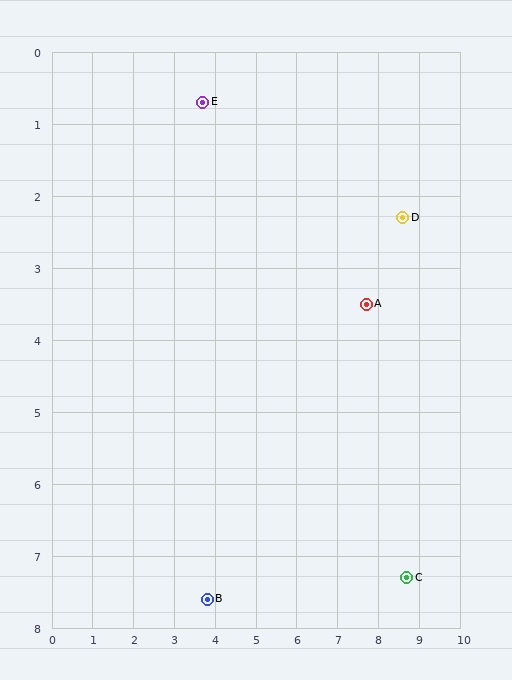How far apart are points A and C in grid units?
Points A and C are about 3.9 grid units apart.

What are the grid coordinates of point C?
Point C is at approximately (8.7, 7.3).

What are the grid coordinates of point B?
Point B is at approximately (3.8, 7.6).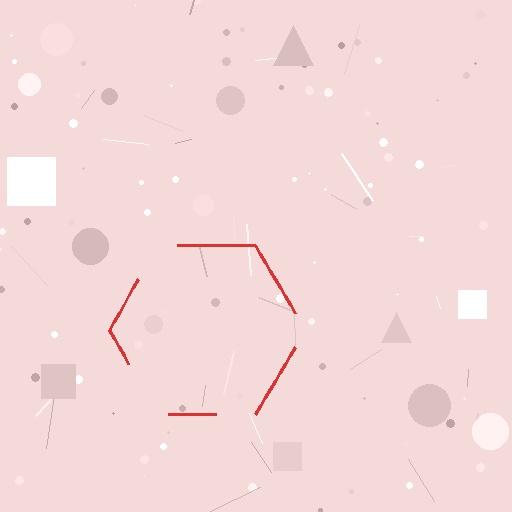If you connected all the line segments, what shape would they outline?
They would outline a hexagon.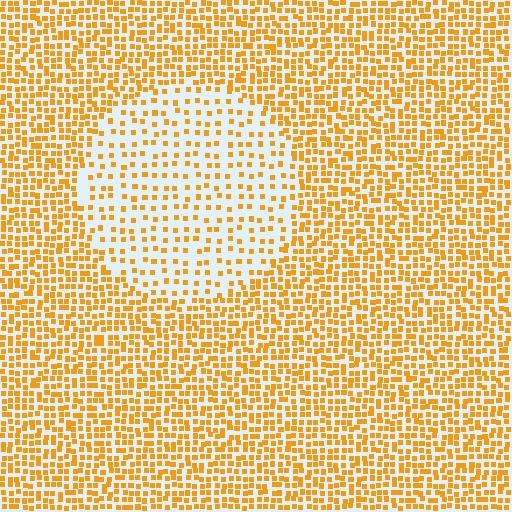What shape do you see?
I see a circle.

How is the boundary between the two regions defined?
The boundary is defined by a change in element density (approximately 2.3x ratio). All elements are the same color, size, and shape.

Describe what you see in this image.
The image contains small orange elements arranged at two different densities. A circle-shaped region is visible where the elements are less densely packed than the surrounding area.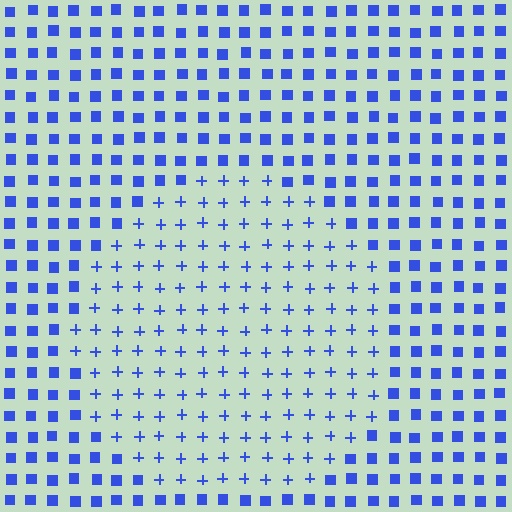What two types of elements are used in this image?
The image uses plus signs inside the circle region and squares outside it.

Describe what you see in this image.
The image is filled with small blue elements arranged in a uniform grid. A circle-shaped region contains plus signs, while the surrounding area contains squares. The boundary is defined purely by the change in element shape.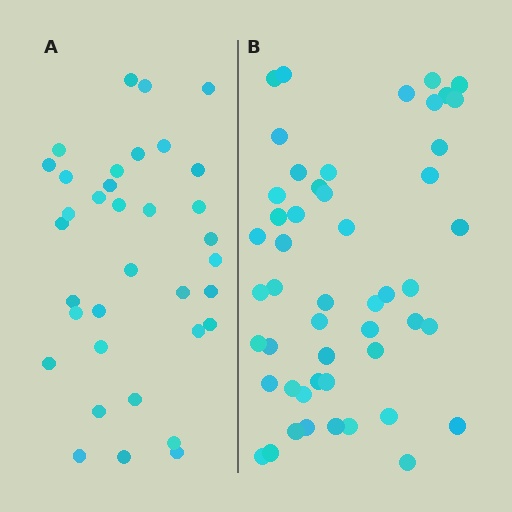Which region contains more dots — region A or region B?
Region B (the right region) has more dots.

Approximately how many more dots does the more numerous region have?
Region B has approximately 15 more dots than region A.